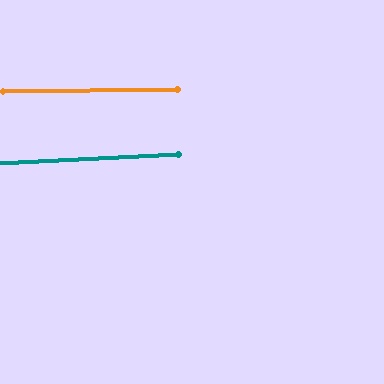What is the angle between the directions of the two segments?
Approximately 2 degrees.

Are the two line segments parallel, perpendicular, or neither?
Parallel — their directions differ by only 1.9°.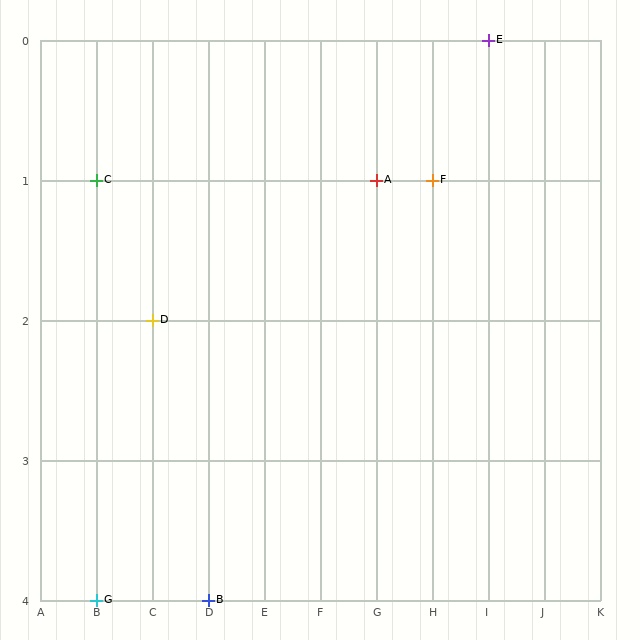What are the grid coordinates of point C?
Point C is at grid coordinates (B, 1).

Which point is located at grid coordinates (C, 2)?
Point D is at (C, 2).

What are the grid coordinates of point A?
Point A is at grid coordinates (G, 1).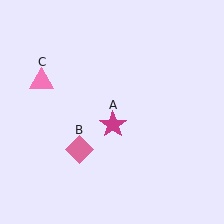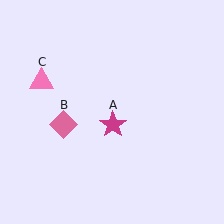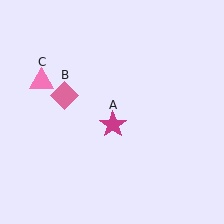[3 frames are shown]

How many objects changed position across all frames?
1 object changed position: pink diamond (object B).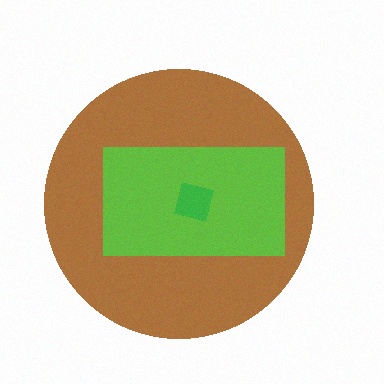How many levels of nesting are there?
3.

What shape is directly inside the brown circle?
The lime rectangle.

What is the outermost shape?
The brown circle.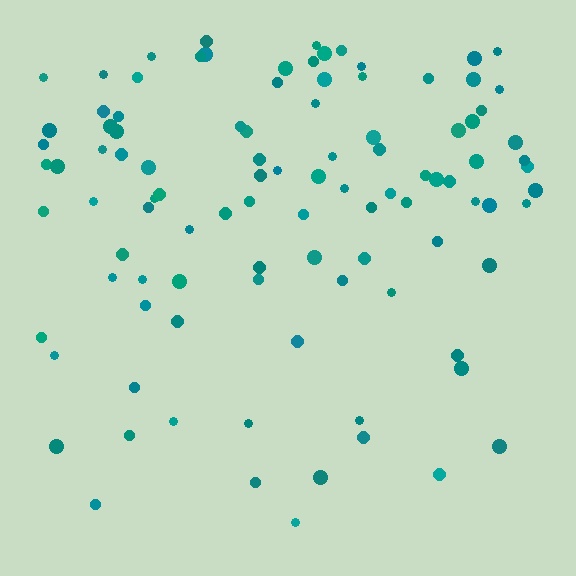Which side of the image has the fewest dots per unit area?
The bottom.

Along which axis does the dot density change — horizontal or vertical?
Vertical.